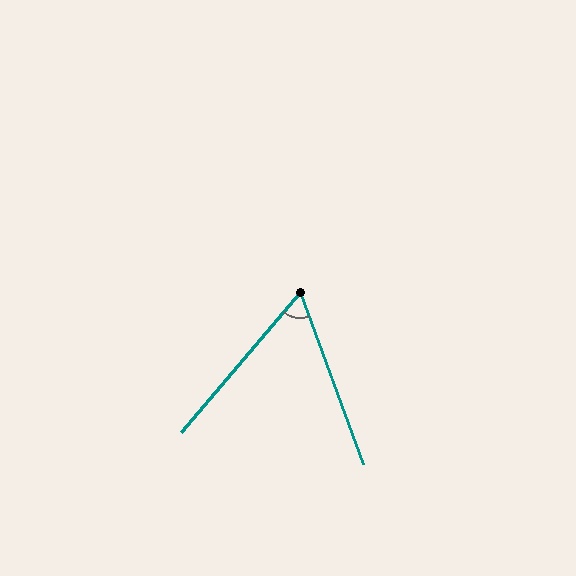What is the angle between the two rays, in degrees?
Approximately 61 degrees.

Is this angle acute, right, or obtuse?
It is acute.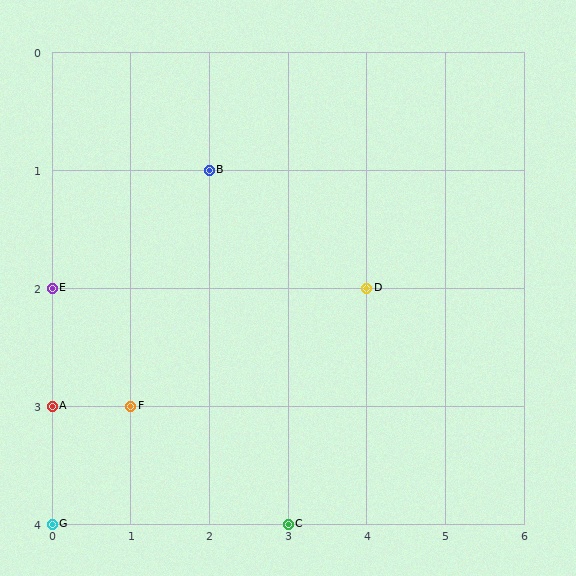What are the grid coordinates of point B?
Point B is at grid coordinates (2, 1).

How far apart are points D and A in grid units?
Points D and A are 4 columns and 1 row apart (about 4.1 grid units diagonally).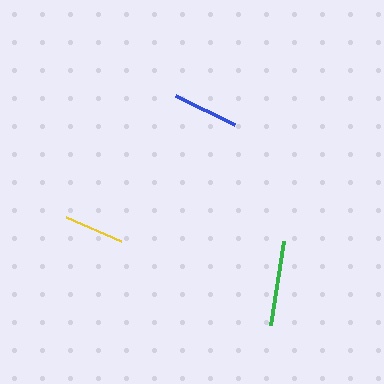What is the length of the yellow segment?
The yellow segment is approximately 60 pixels long.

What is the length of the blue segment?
The blue segment is approximately 65 pixels long.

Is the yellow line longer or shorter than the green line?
The green line is longer than the yellow line.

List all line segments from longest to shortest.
From longest to shortest: green, blue, yellow.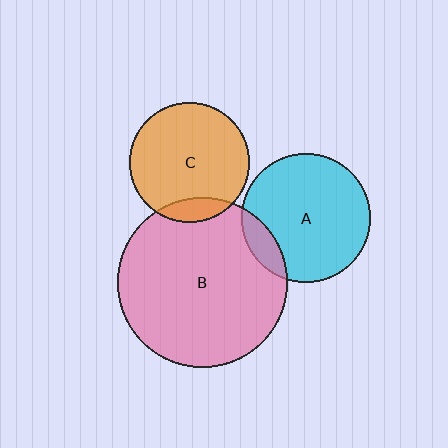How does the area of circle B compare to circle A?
Approximately 1.7 times.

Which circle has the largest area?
Circle B (pink).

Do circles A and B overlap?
Yes.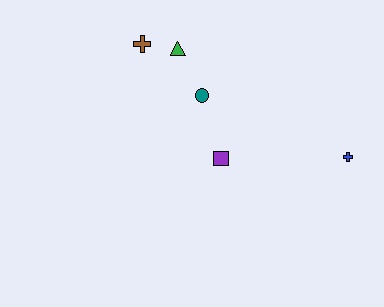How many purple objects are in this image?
There is 1 purple object.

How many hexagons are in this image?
There are no hexagons.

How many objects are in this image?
There are 5 objects.